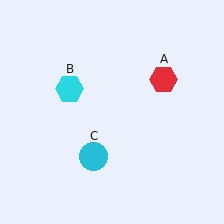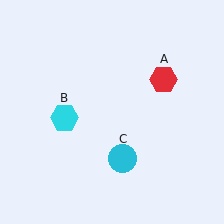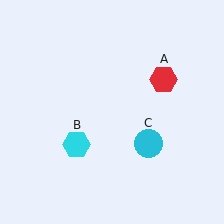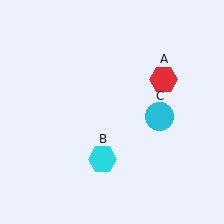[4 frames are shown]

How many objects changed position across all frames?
2 objects changed position: cyan hexagon (object B), cyan circle (object C).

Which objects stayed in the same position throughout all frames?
Red hexagon (object A) remained stationary.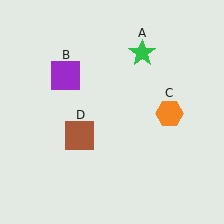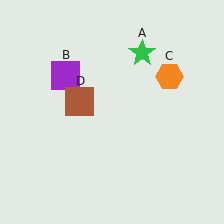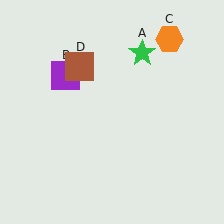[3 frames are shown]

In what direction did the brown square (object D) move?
The brown square (object D) moved up.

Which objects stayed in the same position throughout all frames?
Green star (object A) and purple square (object B) remained stationary.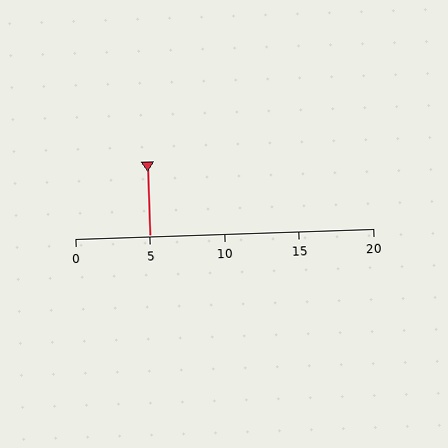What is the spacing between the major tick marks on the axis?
The major ticks are spaced 5 apart.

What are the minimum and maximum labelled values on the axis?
The axis runs from 0 to 20.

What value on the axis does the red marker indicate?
The marker indicates approximately 5.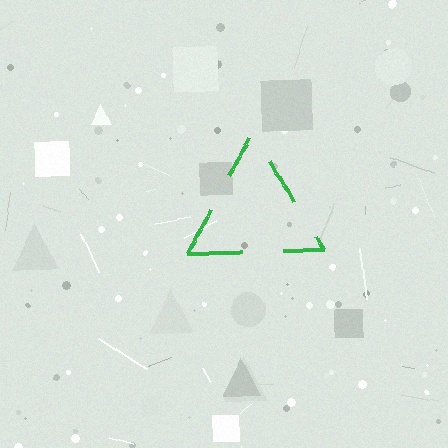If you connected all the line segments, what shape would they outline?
They would outline a triangle.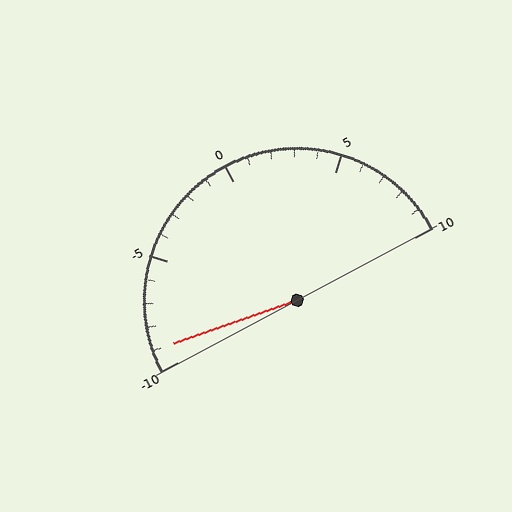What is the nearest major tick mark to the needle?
The nearest major tick mark is -10.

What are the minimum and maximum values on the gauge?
The gauge ranges from -10 to 10.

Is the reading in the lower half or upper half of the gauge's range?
The reading is in the lower half of the range (-10 to 10).